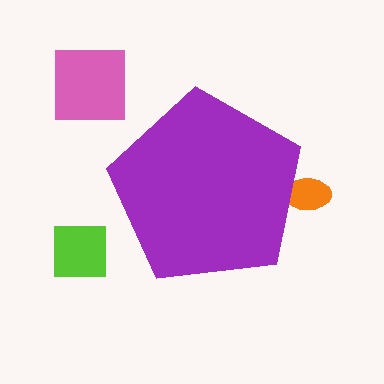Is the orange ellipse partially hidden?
Yes, the orange ellipse is partially hidden behind the purple pentagon.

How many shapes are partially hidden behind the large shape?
1 shape is partially hidden.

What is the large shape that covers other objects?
A purple pentagon.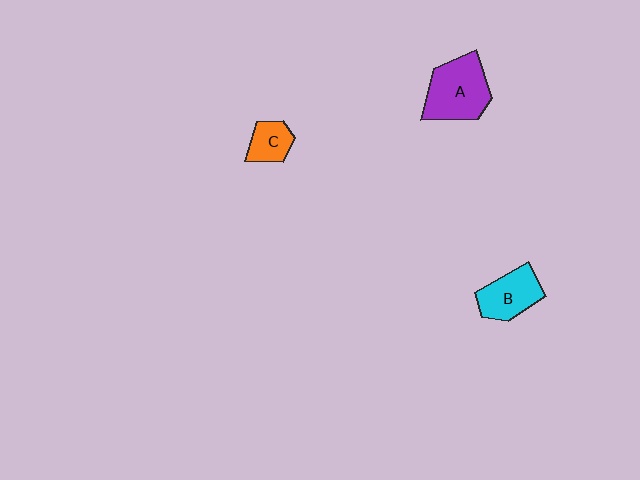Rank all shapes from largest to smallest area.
From largest to smallest: A (purple), B (cyan), C (orange).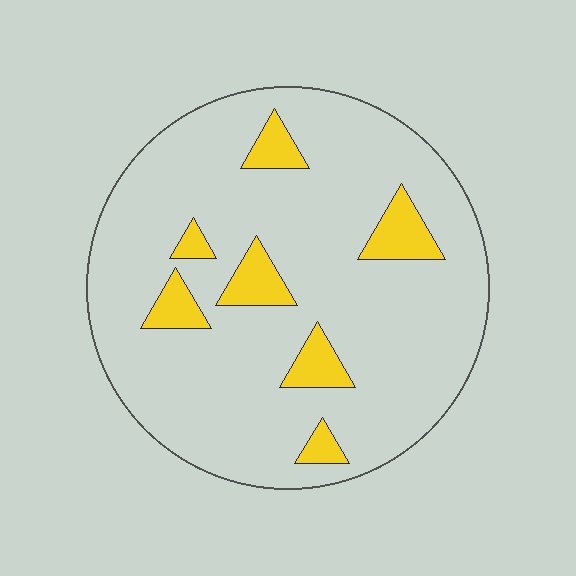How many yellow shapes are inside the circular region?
7.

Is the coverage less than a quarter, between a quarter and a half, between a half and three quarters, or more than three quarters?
Less than a quarter.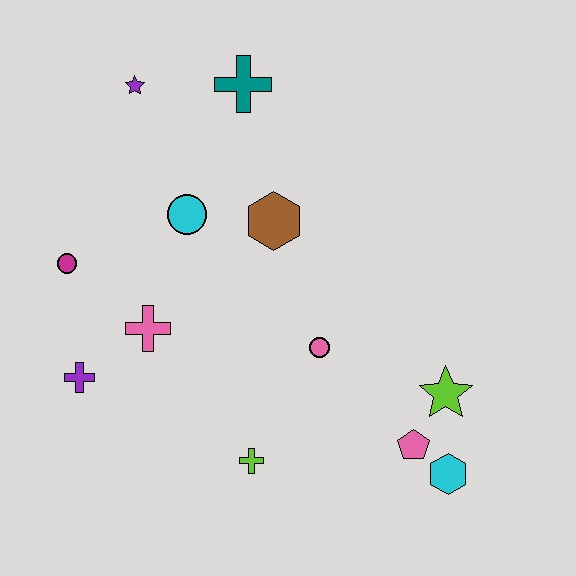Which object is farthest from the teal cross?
The cyan hexagon is farthest from the teal cross.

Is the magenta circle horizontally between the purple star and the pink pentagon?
No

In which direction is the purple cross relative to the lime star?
The purple cross is to the left of the lime star.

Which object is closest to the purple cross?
The pink cross is closest to the purple cross.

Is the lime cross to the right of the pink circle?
No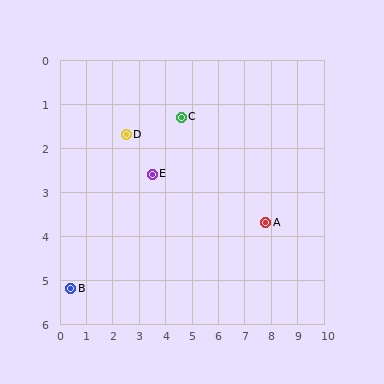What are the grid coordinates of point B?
Point B is at approximately (0.4, 5.2).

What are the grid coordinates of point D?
Point D is at approximately (2.5, 1.7).